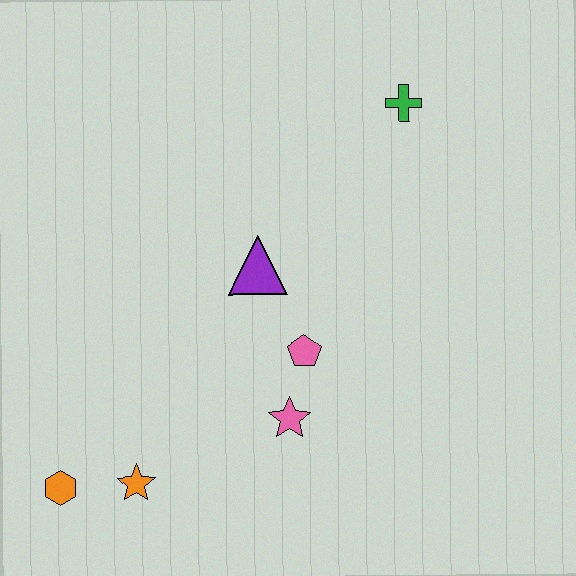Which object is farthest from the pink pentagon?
The orange hexagon is farthest from the pink pentagon.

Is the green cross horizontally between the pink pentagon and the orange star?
No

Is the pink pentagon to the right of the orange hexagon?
Yes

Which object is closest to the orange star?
The orange hexagon is closest to the orange star.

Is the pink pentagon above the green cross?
No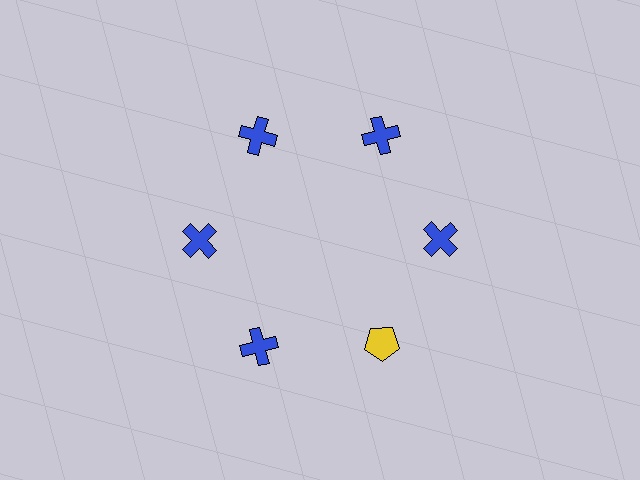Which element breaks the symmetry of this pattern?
The yellow pentagon at roughly the 5 o'clock position breaks the symmetry. All other shapes are blue crosses.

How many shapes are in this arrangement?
There are 6 shapes arranged in a ring pattern.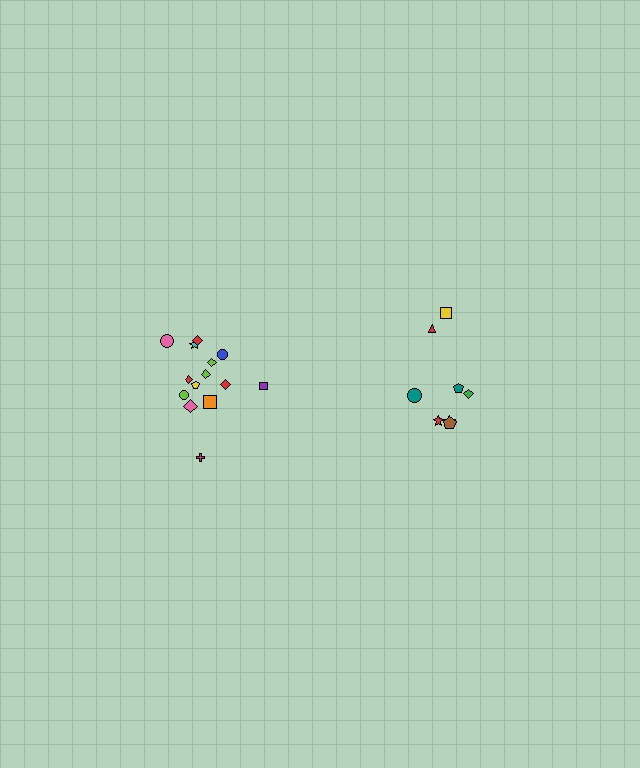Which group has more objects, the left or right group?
The left group.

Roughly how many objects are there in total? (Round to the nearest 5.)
Roughly 25 objects in total.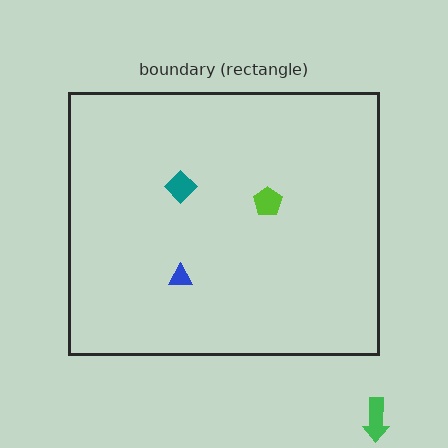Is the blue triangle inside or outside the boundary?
Inside.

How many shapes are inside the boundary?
3 inside, 1 outside.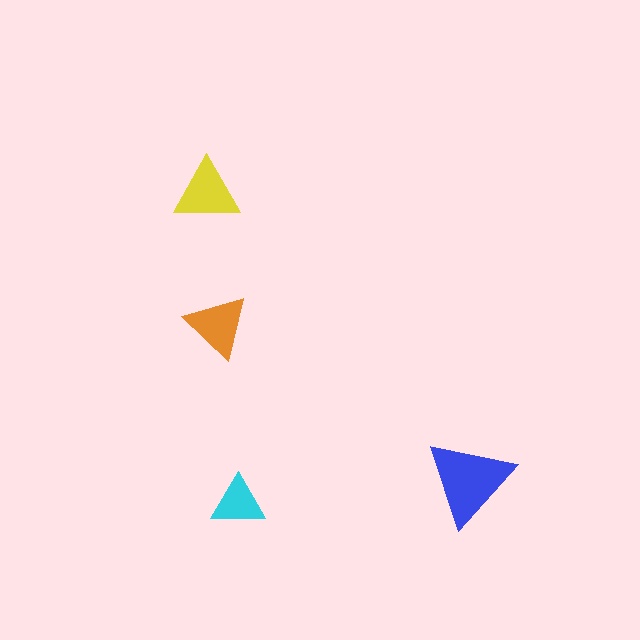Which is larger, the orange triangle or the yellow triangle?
The yellow one.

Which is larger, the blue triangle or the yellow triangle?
The blue one.